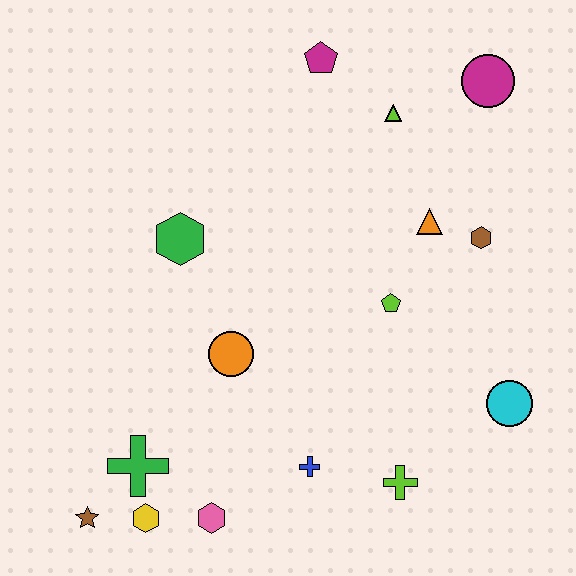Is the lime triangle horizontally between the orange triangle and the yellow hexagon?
Yes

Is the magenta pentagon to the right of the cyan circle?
No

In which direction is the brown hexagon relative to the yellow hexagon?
The brown hexagon is to the right of the yellow hexagon.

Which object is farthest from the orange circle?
The magenta circle is farthest from the orange circle.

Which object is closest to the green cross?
The yellow hexagon is closest to the green cross.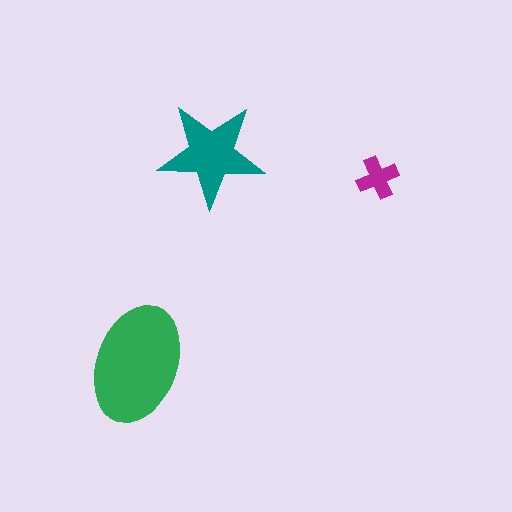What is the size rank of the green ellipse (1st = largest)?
1st.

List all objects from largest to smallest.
The green ellipse, the teal star, the magenta cross.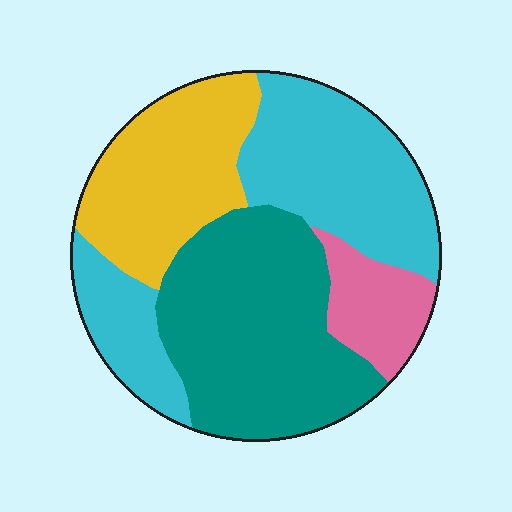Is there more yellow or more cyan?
Cyan.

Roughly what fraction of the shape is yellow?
Yellow covers around 20% of the shape.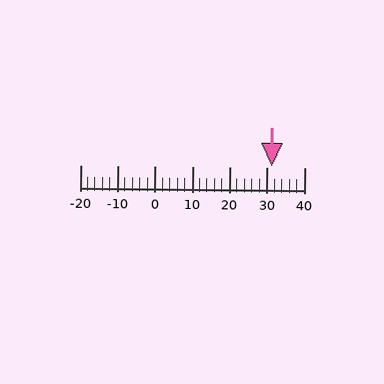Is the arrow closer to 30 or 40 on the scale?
The arrow is closer to 30.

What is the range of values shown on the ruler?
The ruler shows values from -20 to 40.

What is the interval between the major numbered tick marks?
The major tick marks are spaced 10 units apart.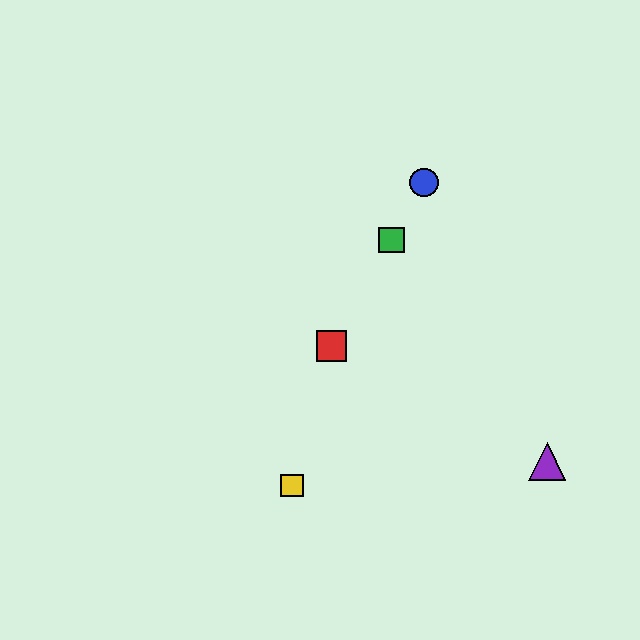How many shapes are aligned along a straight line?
3 shapes (the red square, the blue circle, the green square) are aligned along a straight line.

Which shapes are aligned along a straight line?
The red square, the blue circle, the green square are aligned along a straight line.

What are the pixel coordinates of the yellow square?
The yellow square is at (292, 485).